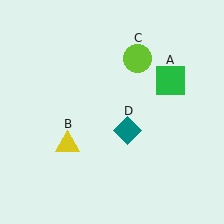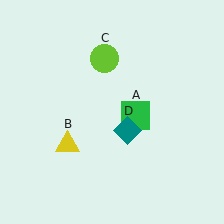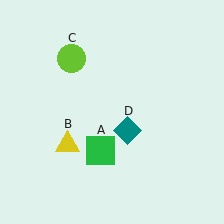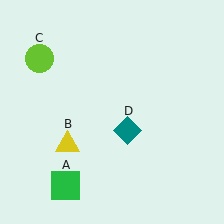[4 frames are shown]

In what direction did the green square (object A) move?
The green square (object A) moved down and to the left.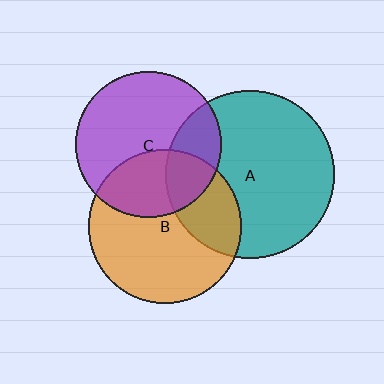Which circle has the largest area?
Circle A (teal).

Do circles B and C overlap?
Yes.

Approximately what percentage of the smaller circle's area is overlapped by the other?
Approximately 35%.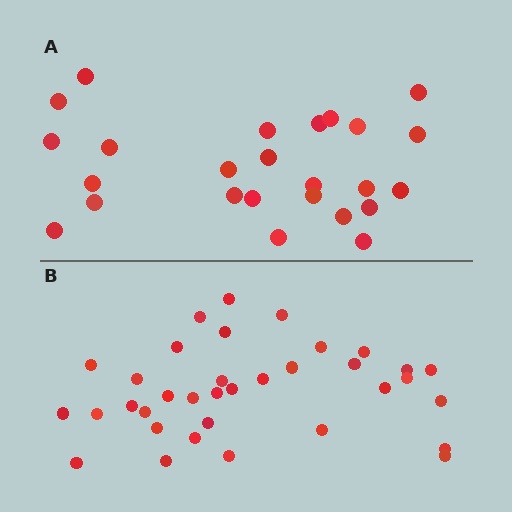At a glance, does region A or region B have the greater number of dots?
Region B (the bottom region) has more dots.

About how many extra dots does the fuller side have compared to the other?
Region B has roughly 10 or so more dots than region A.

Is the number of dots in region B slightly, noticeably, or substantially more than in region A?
Region B has noticeably more, but not dramatically so. The ratio is roughly 1.4 to 1.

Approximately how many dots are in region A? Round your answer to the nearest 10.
About 20 dots. (The exact count is 25, which rounds to 20.)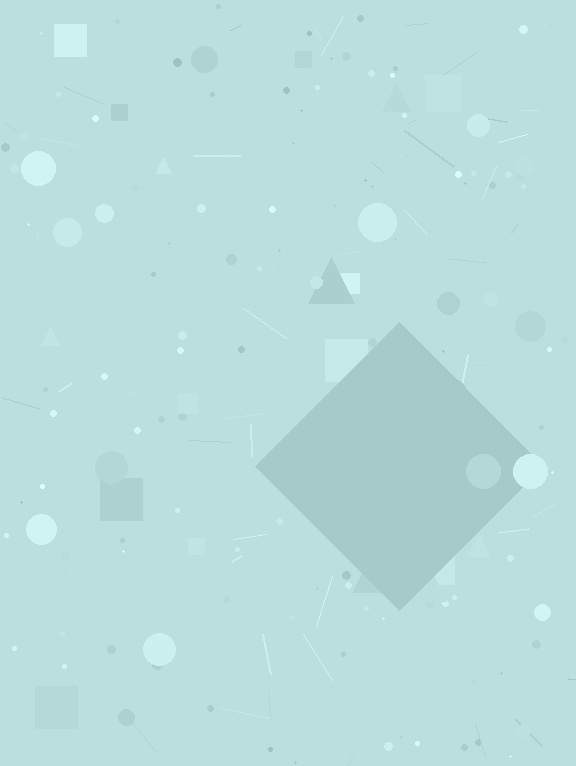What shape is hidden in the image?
A diamond is hidden in the image.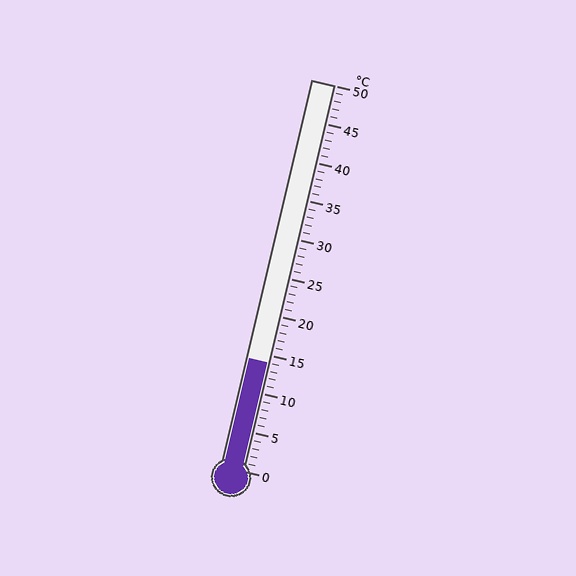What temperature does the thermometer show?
The thermometer shows approximately 14°C.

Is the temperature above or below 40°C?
The temperature is below 40°C.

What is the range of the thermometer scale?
The thermometer scale ranges from 0°C to 50°C.